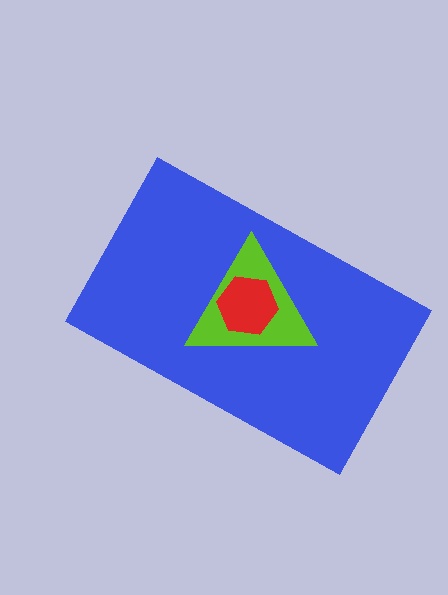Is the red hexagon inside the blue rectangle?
Yes.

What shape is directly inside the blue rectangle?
The lime triangle.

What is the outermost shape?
The blue rectangle.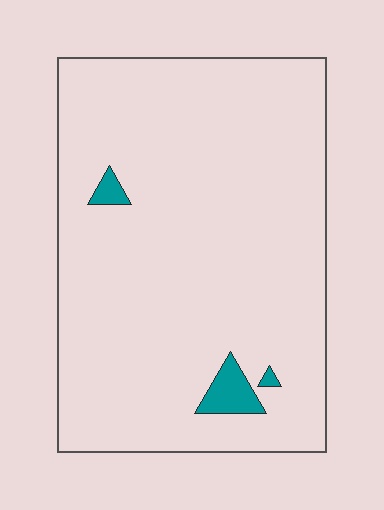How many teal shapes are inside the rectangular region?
3.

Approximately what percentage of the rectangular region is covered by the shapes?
Approximately 5%.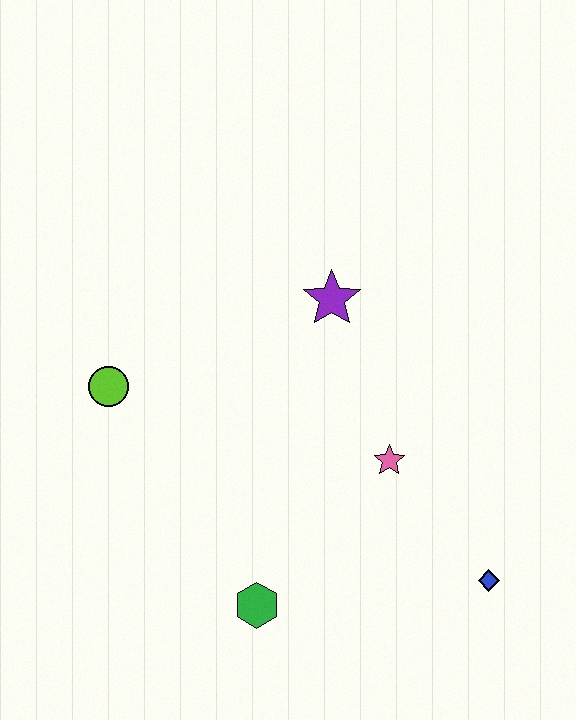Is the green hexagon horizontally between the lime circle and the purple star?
Yes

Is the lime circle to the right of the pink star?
No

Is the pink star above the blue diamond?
Yes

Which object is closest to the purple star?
The pink star is closest to the purple star.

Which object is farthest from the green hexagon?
The purple star is farthest from the green hexagon.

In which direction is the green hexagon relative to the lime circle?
The green hexagon is below the lime circle.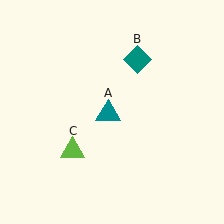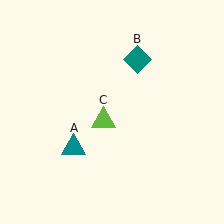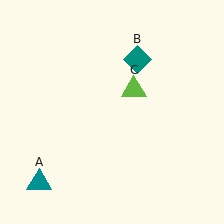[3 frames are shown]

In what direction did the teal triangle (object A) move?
The teal triangle (object A) moved down and to the left.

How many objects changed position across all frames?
2 objects changed position: teal triangle (object A), lime triangle (object C).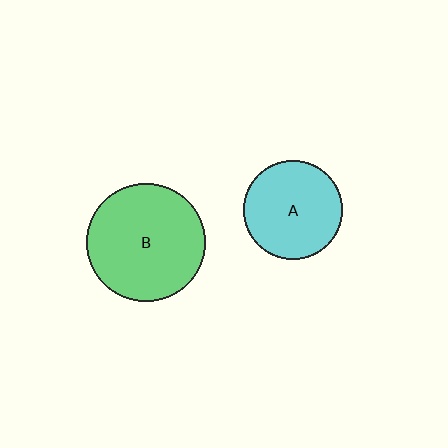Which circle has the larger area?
Circle B (green).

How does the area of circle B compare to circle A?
Approximately 1.4 times.